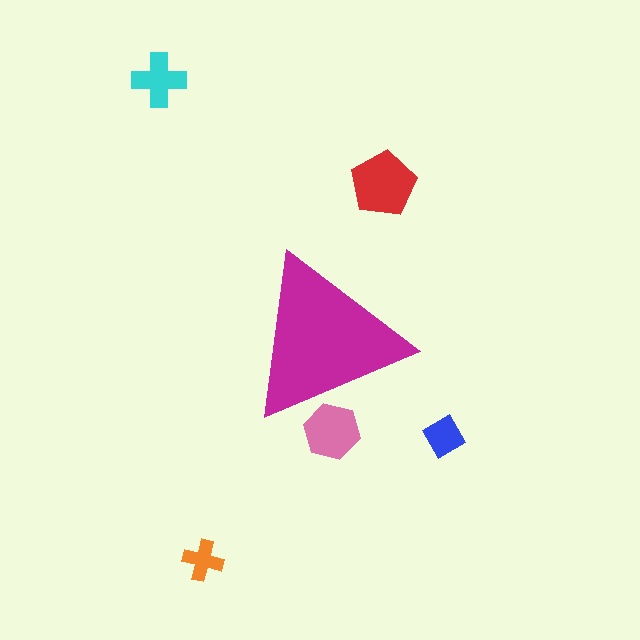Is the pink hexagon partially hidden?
Yes, the pink hexagon is partially hidden behind the magenta triangle.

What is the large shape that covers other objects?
A magenta triangle.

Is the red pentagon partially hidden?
No, the red pentagon is fully visible.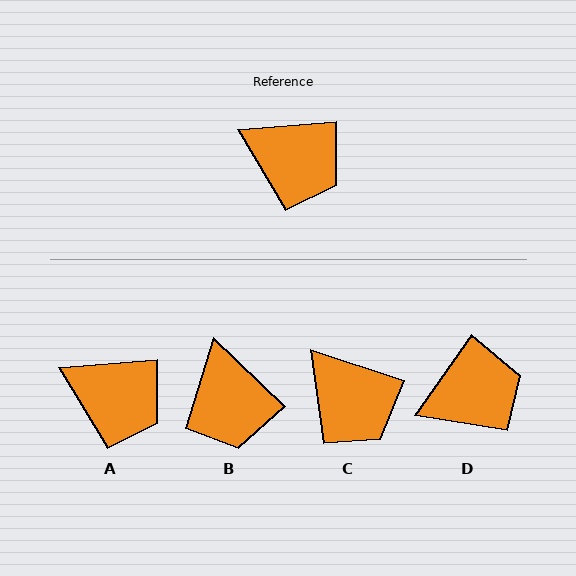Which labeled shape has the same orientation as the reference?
A.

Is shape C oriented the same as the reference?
No, it is off by about 23 degrees.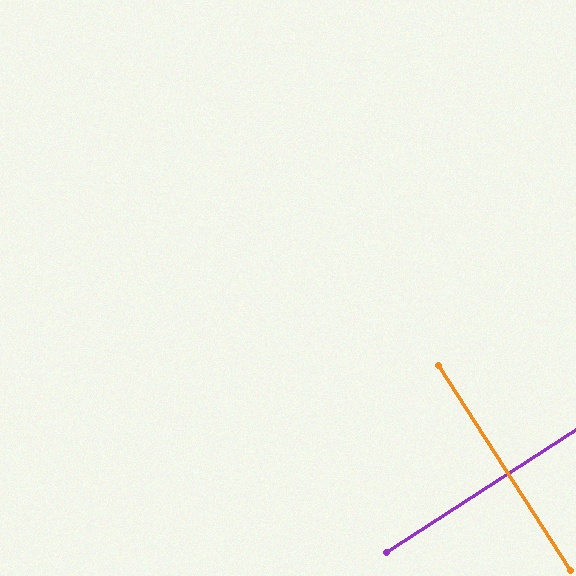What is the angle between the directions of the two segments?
Approximately 90 degrees.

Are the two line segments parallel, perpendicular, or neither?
Perpendicular — they meet at approximately 90°.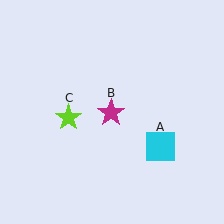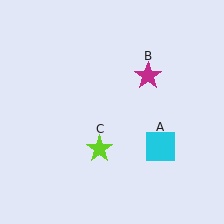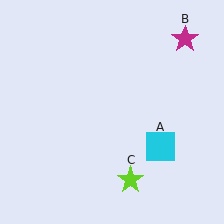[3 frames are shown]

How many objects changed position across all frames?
2 objects changed position: magenta star (object B), lime star (object C).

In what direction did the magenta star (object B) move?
The magenta star (object B) moved up and to the right.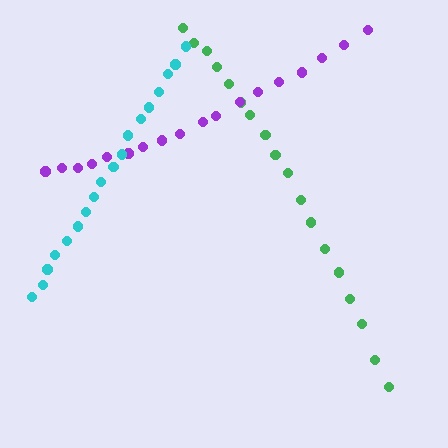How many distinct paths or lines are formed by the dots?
There are 3 distinct paths.